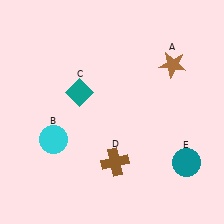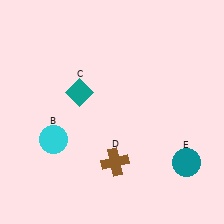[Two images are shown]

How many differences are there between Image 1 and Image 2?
There is 1 difference between the two images.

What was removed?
The brown star (A) was removed in Image 2.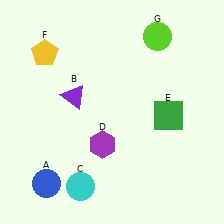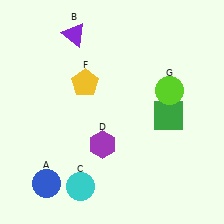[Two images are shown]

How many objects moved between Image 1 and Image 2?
3 objects moved between the two images.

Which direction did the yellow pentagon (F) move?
The yellow pentagon (F) moved right.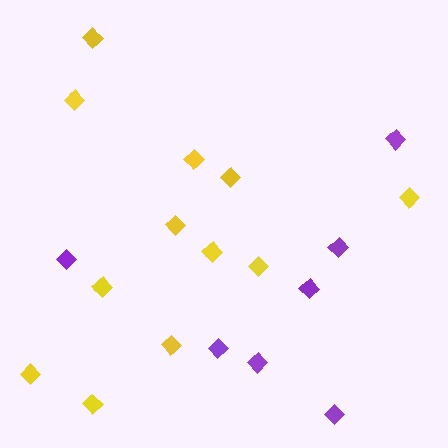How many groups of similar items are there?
There are 2 groups: one group of yellow diamonds (12) and one group of purple diamonds (7).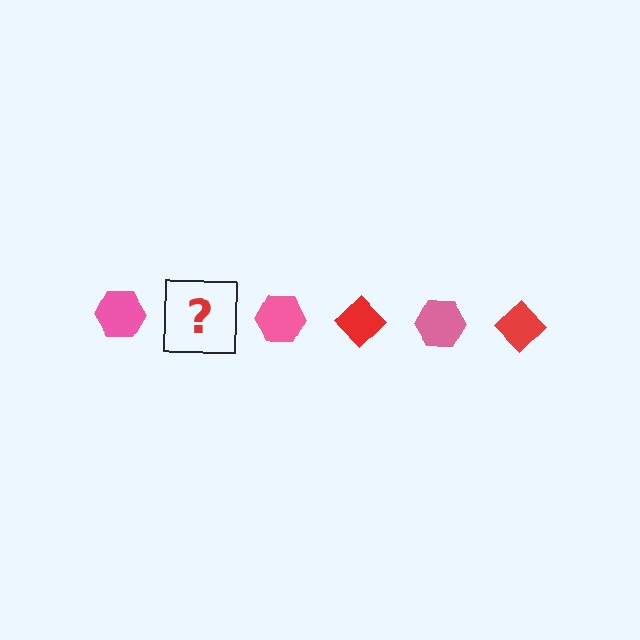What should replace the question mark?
The question mark should be replaced with a red diamond.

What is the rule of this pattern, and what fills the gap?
The rule is that the pattern alternates between pink hexagon and red diamond. The gap should be filled with a red diamond.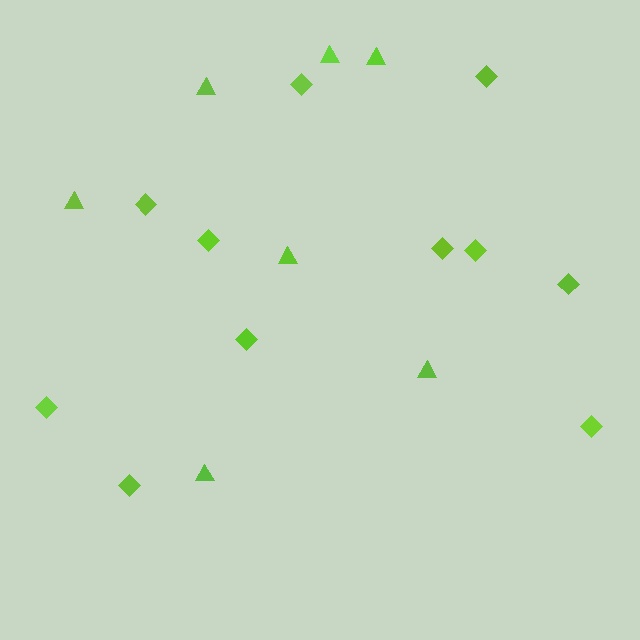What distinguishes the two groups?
There are 2 groups: one group of diamonds (11) and one group of triangles (7).